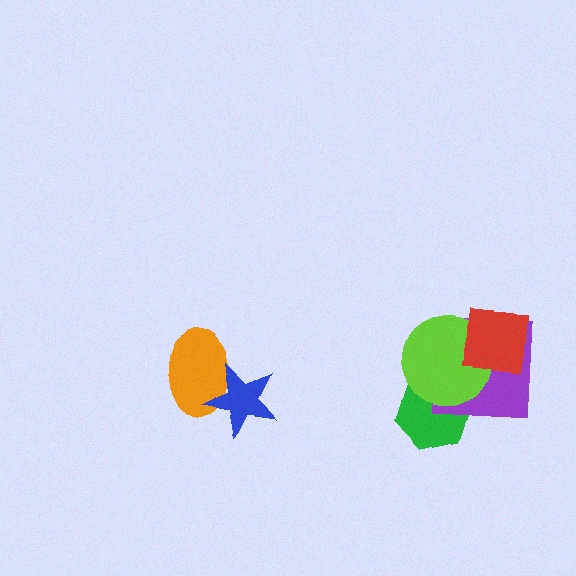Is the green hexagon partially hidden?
Yes, it is partially covered by another shape.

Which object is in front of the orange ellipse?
The blue star is in front of the orange ellipse.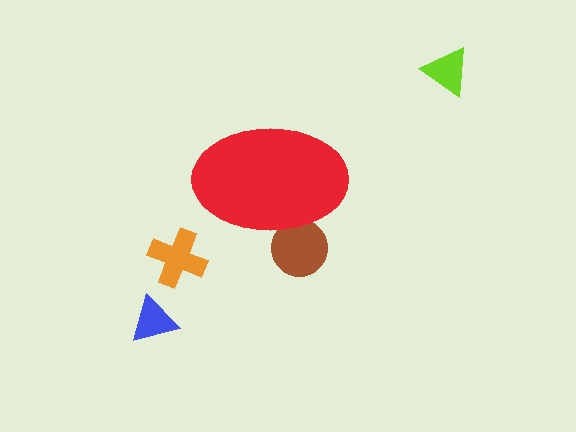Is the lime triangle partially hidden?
No, the lime triangle is fully visible.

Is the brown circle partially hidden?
Yes, the brown circle is partially hidden behind the red ellipse.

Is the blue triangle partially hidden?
No, the blue triangle is fully visible.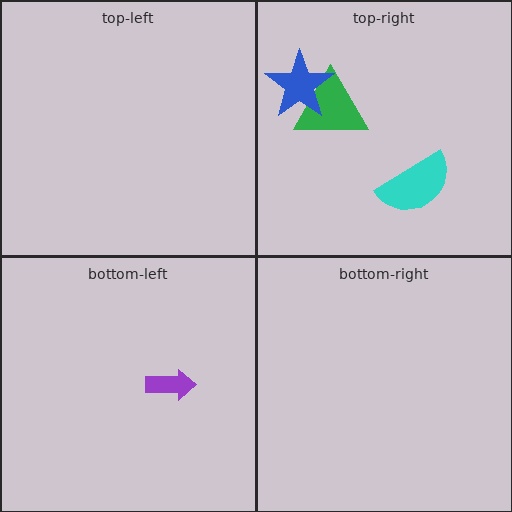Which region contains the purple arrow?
The bottom-left region.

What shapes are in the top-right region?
The cyan semicircle, the green triangle, the blue star.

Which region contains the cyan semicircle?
The top-right region.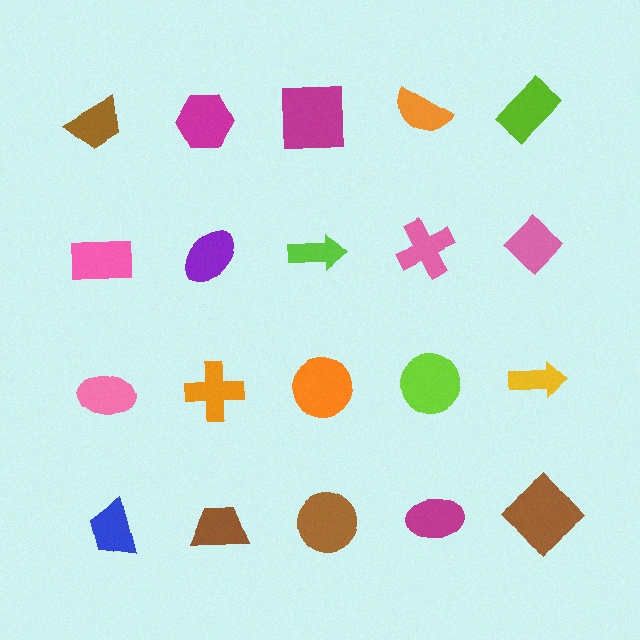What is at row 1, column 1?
A brown trapezoid.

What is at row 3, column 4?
A lime circle.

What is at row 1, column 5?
A lime rectangle.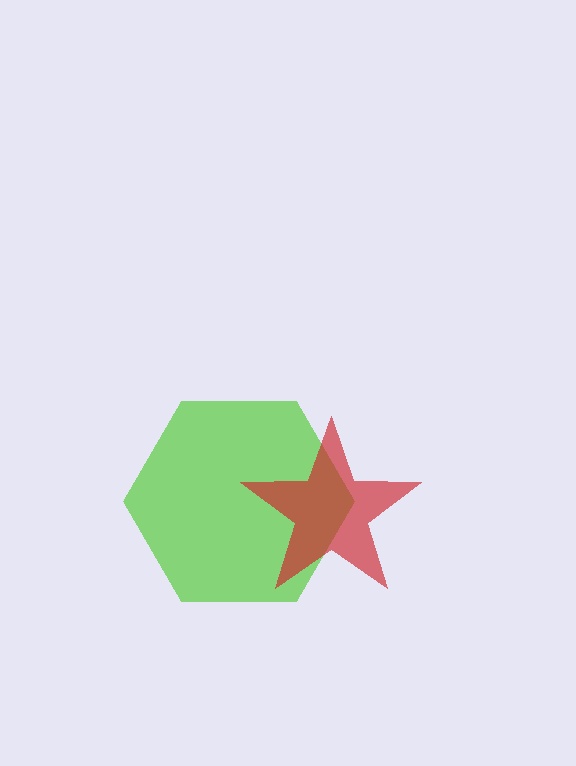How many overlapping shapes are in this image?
There are 2 overlapping shapes in the image.